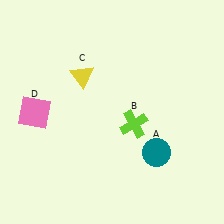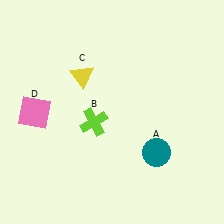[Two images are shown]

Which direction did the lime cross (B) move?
The lime cross (B) moved left.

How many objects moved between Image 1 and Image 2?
1 object moved between the two images.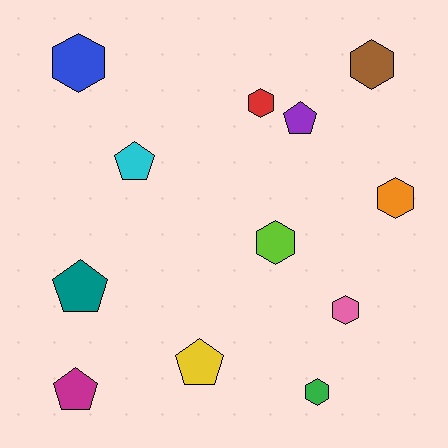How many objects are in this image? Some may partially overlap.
There are 12 objects.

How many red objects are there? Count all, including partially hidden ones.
There is 1 red object.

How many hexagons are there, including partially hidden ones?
There are 7 hexagons.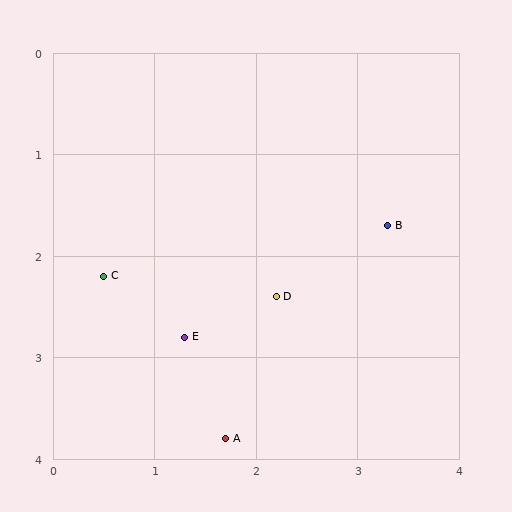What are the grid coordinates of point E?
Point E is at approximately (1.3, 2.8).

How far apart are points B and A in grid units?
Points B and A are about 2.6 grid units apart.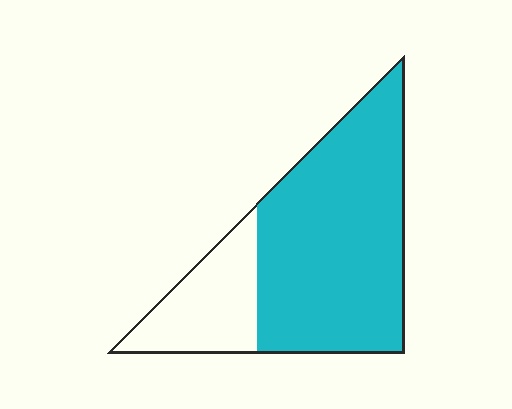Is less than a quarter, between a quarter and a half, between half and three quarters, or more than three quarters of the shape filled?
Between half and three quarters.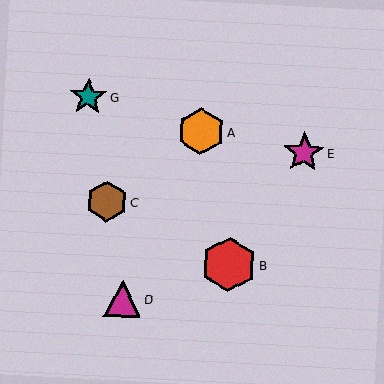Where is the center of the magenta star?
The center of the magenta star is at (304, 152).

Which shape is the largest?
The red hexagon (labeled B) is the largest.